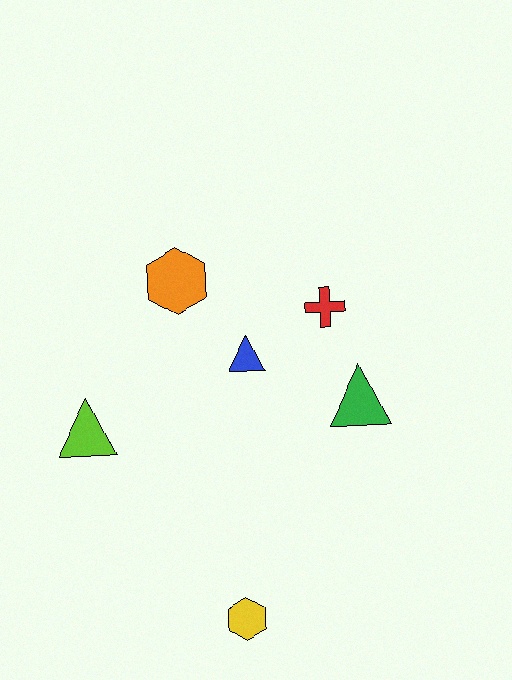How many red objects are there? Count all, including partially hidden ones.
There is 1 red object.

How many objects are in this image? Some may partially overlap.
There are 6 objects.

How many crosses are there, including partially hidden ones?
There is 1 cross.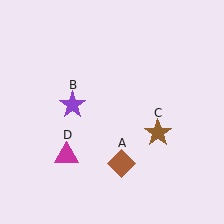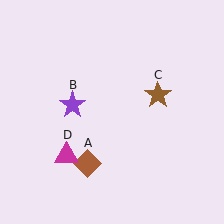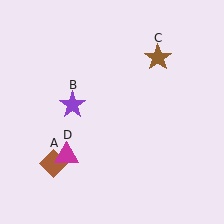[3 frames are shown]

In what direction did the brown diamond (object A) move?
The brown diamond (object A) moved left.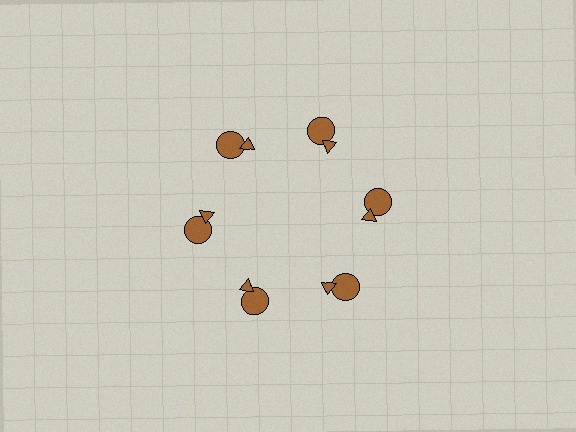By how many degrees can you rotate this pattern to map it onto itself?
The pattern maps onto itself every 60 degrees of rotation.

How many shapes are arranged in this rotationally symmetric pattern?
There are 12 shapes, arranged in 6 groups of 2.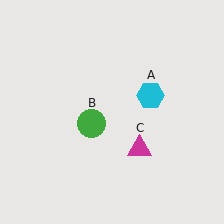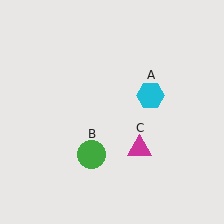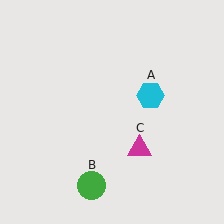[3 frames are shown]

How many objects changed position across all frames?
1 object changed position: green circle (object B).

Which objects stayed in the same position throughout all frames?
Cyan hexagon (object A) and magenta triangle (object C) remained stationary.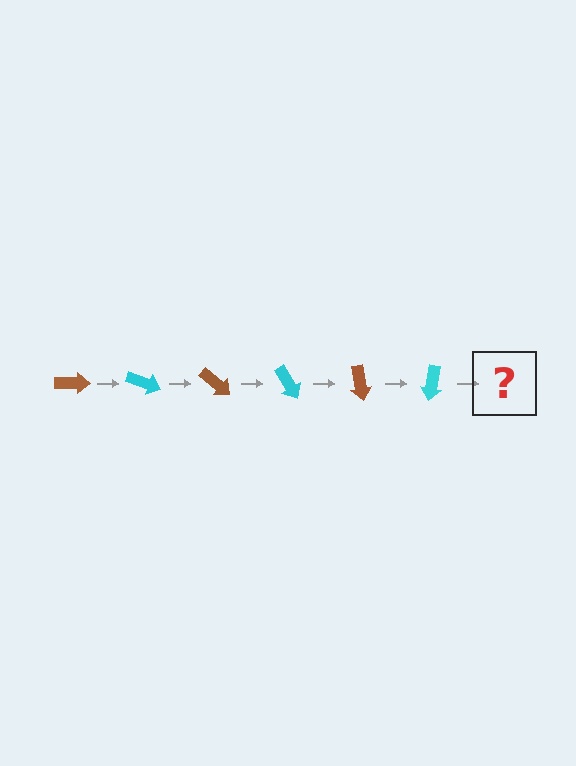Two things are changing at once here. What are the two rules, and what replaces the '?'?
The two rules are that it rotates 20 degrees each step and the color cycles through brown and cyan. The '?' should be a brown arrow, rotated 120 degrees from the start.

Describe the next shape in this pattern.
It should be a brown arrow, rotated 120 degrees from the start.